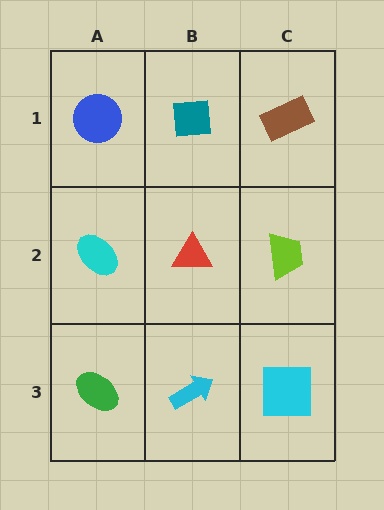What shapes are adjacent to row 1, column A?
A cyan ellipse (row 2, column A), a teal square (row 1, column B).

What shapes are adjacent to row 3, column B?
A red triangle (row 2, column B), a green ellipse (row 3, column A), a cyan square (row 3, column C).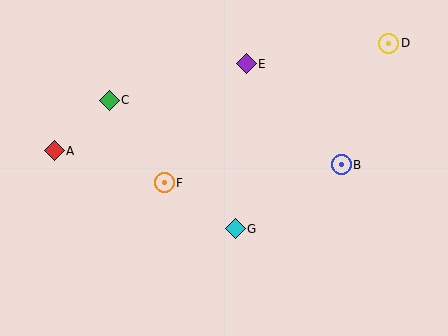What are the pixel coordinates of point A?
Point A is at (54, 151).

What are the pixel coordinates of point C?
Point C is at (109, 100).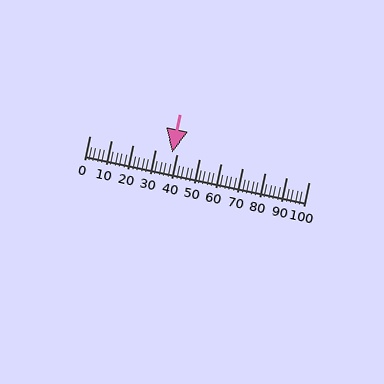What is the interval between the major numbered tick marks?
The major tick marks are spaced 10 units apart.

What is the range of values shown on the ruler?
The ruler shows values from 0 to 100.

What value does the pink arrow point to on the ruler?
The pink arrow points to approximately 38.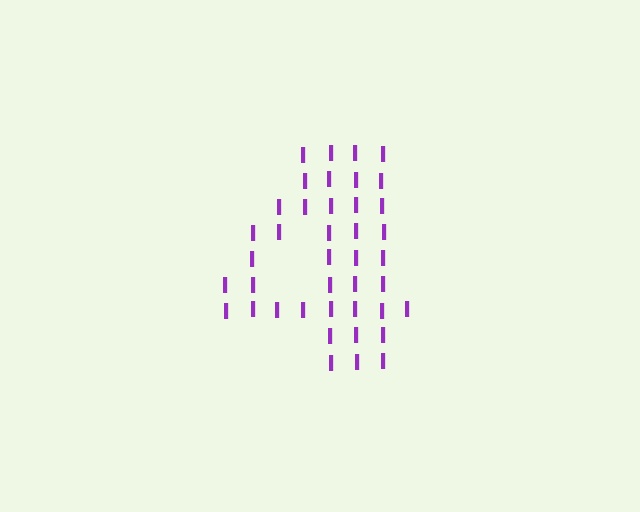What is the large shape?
The large shape is the digit 4.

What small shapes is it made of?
It is made of small letter I's.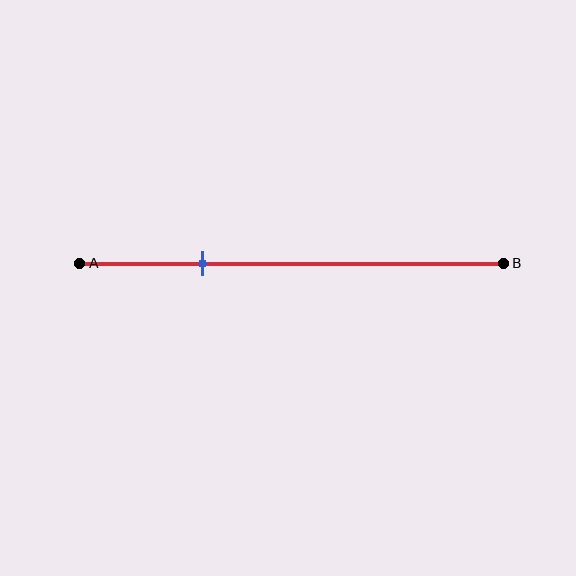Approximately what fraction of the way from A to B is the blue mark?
The blue mark is approximately 30% of the way from A to B.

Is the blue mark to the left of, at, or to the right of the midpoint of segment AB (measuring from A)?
The blue mark is to the left of the midpoint of segment AB.